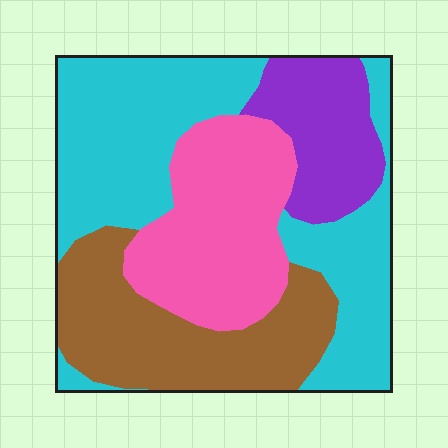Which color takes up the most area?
Cyan, at roughly 40%.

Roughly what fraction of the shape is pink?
Pink covers roughly 25% of the shape.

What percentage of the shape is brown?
Brown takes up less than a quarter of the shape.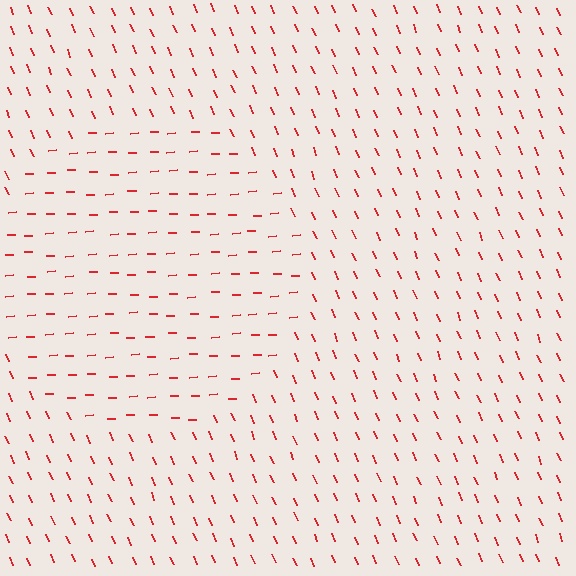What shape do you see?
I see a circle.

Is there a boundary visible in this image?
Yes, there is a texture boundary formed by a change in line orientation.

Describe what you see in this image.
The image is filled with small red line segments. A circle region in the image has lines oriented differently from the surrounding lines, creating a visible texture boundary.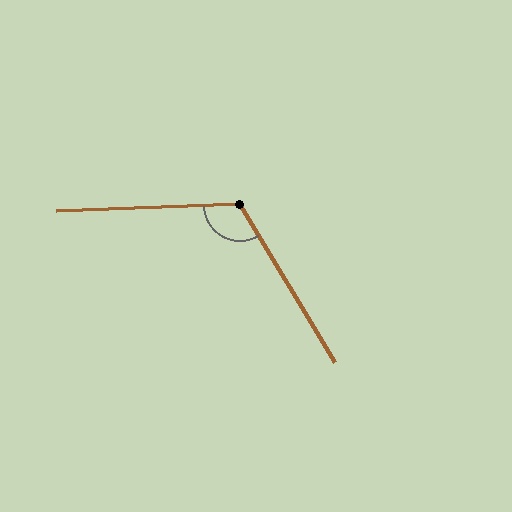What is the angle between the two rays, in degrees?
Approximately 119 degrees.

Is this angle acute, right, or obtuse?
It is obtuse.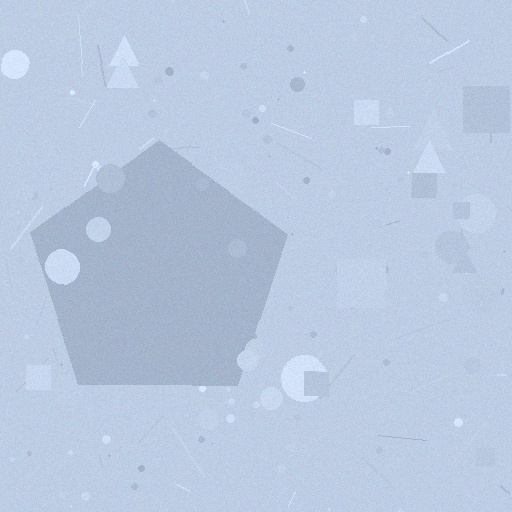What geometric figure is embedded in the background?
A pentagon is embedded in the background.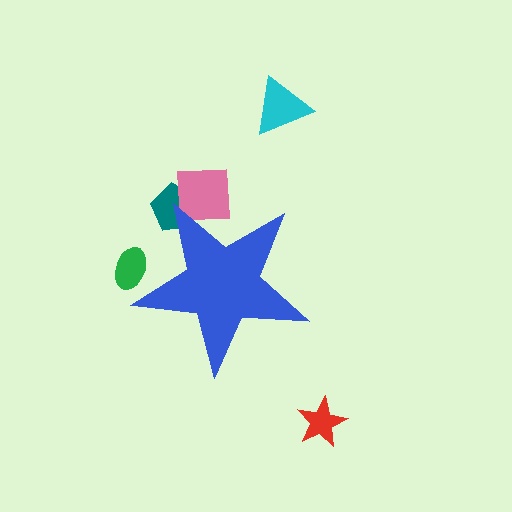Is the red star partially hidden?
No, the red star is fully visible.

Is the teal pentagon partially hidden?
Yes, the teal pentagon is partially hidden behind the blue star.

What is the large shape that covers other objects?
A blue star.